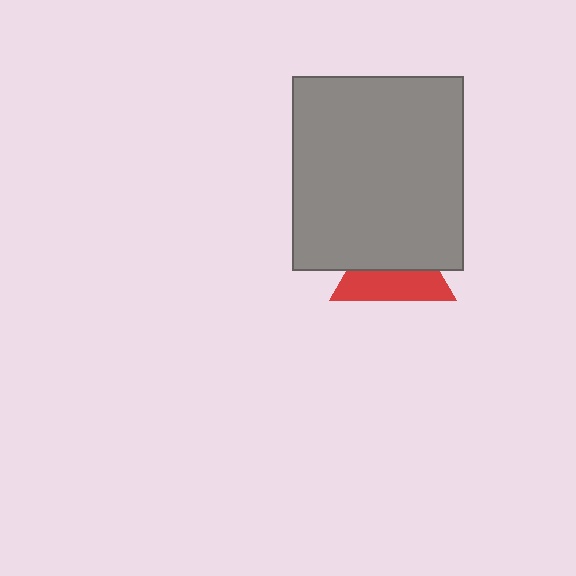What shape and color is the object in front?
The object in front is a gray rectangle.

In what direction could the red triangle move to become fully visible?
The red triangle could move down. That would shift it out from behind the gray rectangle entirely.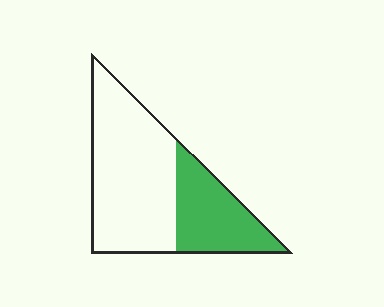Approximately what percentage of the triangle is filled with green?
Approximately 35%.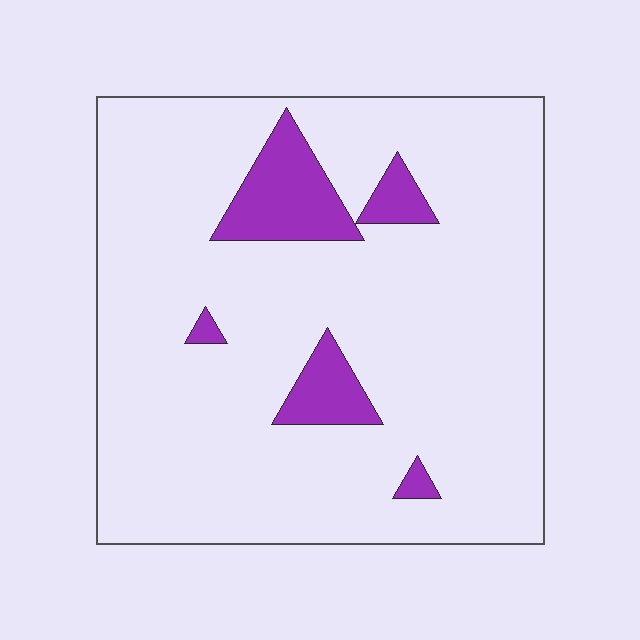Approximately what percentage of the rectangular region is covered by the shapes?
Approximately 10%.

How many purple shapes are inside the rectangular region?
5.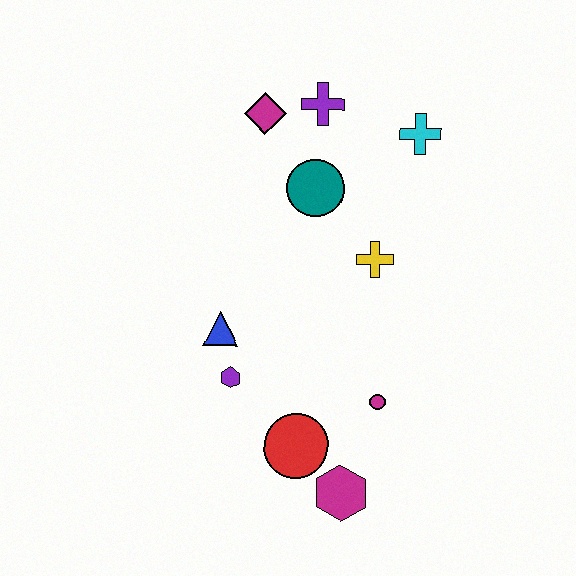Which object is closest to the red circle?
The magenta hexagon is closest to the red circle.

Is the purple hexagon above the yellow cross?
No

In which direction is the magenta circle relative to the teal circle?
The magenta circle is below the teal circle.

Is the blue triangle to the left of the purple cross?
Yes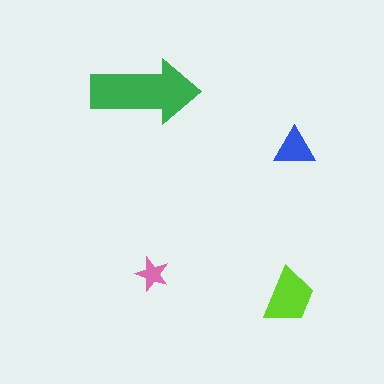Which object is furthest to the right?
The blue triangle is rightmost.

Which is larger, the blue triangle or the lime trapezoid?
The lime trapezoid.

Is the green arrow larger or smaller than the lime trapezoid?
Larger.